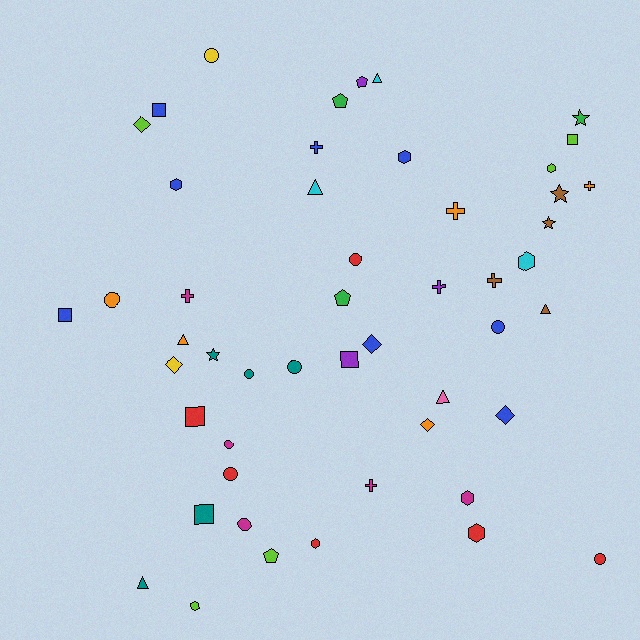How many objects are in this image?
There are 50 objects.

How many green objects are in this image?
There are 3 green objects.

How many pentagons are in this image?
There are 4 pentagons.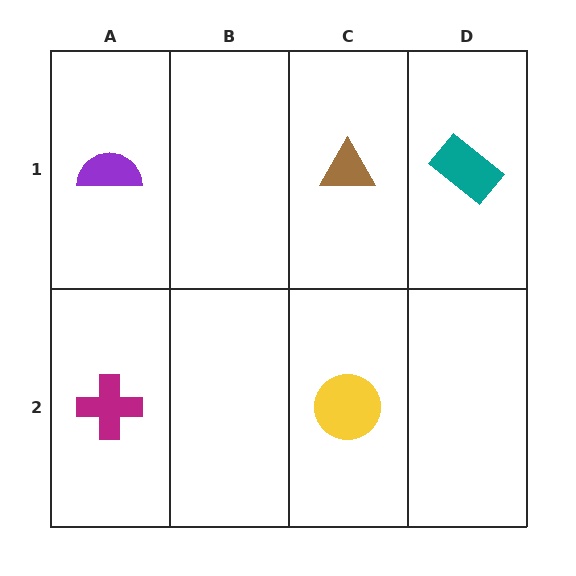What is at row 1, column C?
A brown triangle.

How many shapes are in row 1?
3 shapes.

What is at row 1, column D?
A teal rectangle.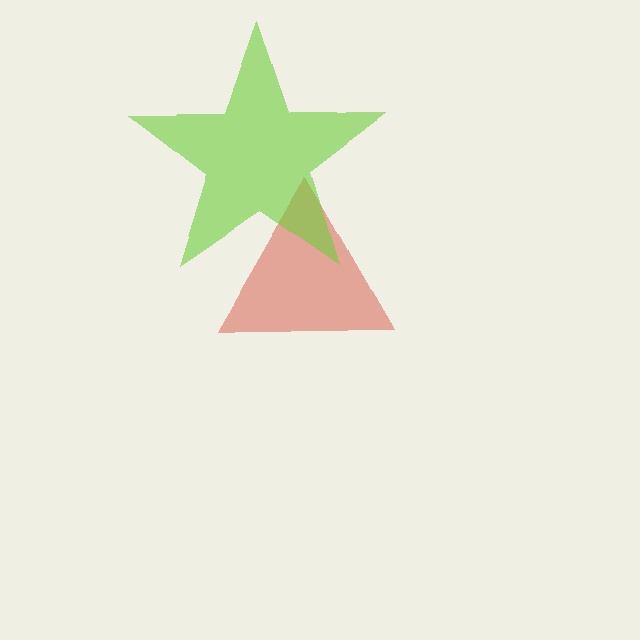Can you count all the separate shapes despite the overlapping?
Yes, there are 2 separate shapes.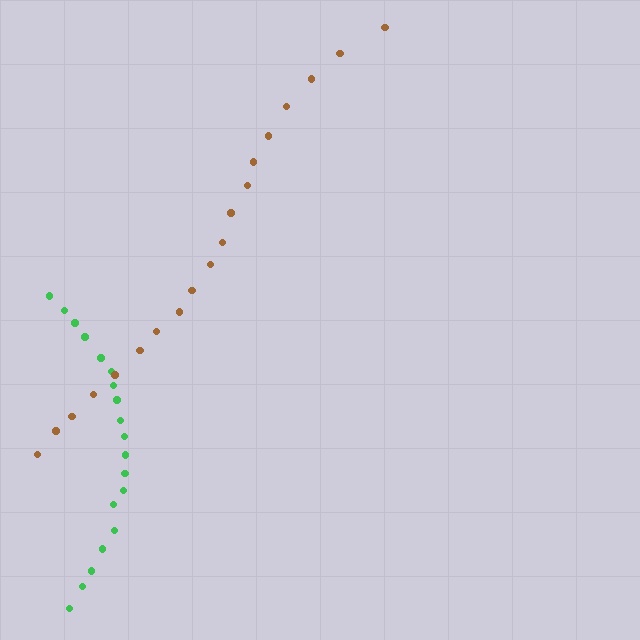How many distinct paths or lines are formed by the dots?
There are 2 distinct paths.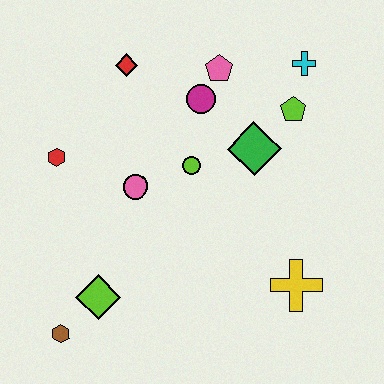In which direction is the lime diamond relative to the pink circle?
The lime diamond is below the pink circle.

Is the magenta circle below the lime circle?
No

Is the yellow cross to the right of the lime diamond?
Yes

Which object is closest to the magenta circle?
The pink pentagon is closest to the magenta circle.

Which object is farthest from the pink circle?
The cyan cross is farthest from the pink circle.